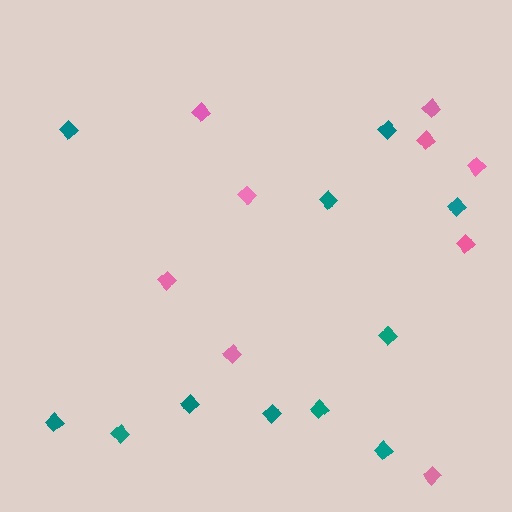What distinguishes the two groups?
There are 2 groups: one group of pink diamonds (9) and one group of teal diamonds (11).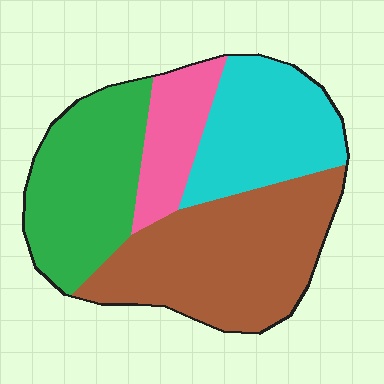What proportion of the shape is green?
Green takes up between a sixth and a third of the shape.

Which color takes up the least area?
Pink, at roughly 15%.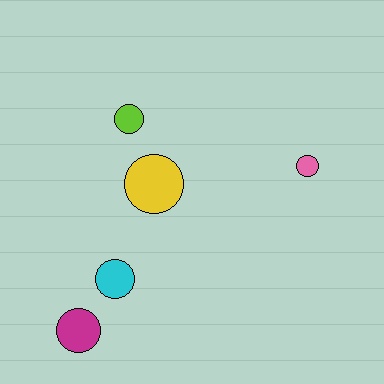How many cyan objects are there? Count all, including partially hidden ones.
There is 1 cyan object.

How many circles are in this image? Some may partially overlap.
There are 5 circles.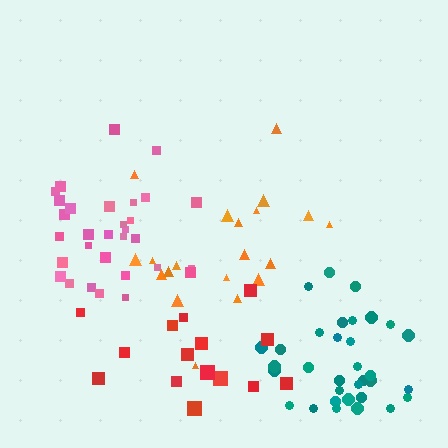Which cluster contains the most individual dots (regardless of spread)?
Teal (33).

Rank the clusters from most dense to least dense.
pink, teal, orange, red.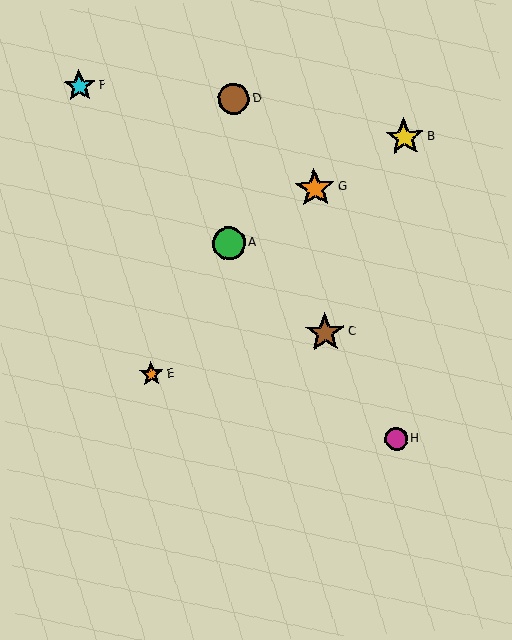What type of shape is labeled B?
Shape B is a yellow star.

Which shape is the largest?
The orange star (labeled G) is the largest.